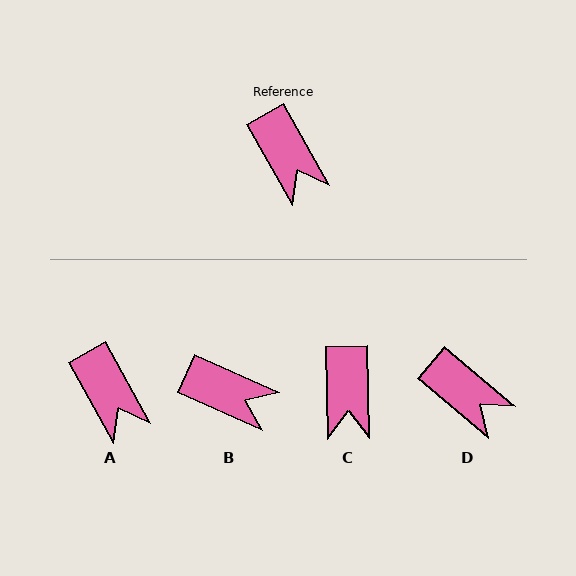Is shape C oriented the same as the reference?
No, it is off by about 28 degrees.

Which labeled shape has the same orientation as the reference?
A.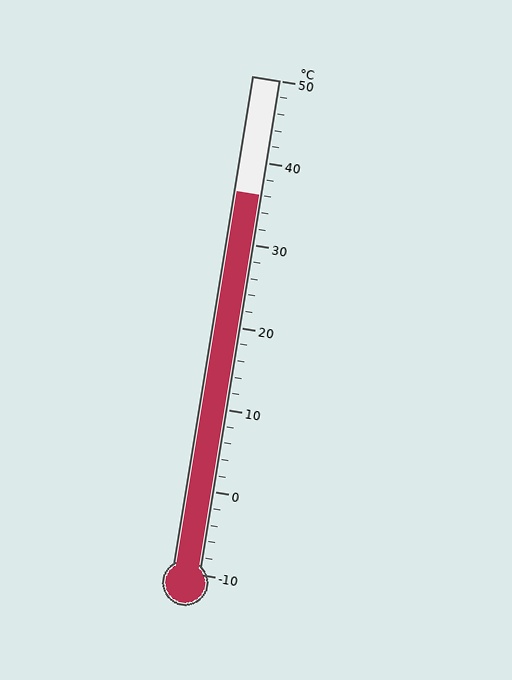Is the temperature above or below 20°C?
The temperature is above 20°C.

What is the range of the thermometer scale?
The thermometer scale ranges from -10°C to 50°C.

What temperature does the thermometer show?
The thermometer shows approximately 36°C.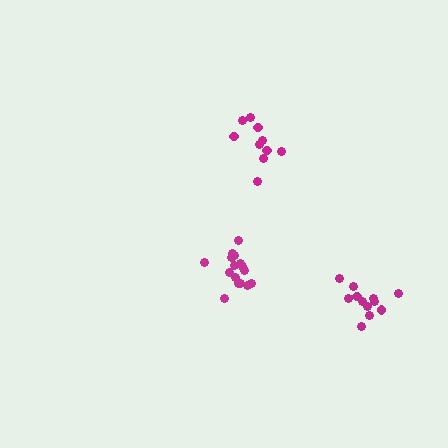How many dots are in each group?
Group 1: 10 dots, Group 2: 12 dots, Group 3: 16 dots (38 total).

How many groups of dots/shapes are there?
There are 3 groups.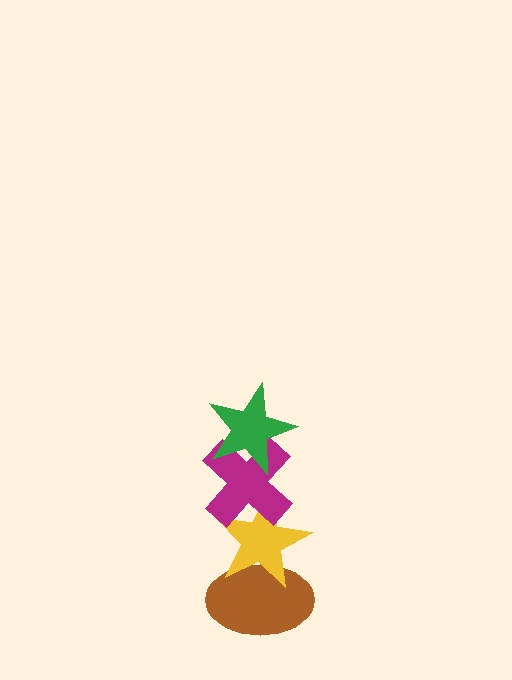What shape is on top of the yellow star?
The magenta cross is on top of the yellow star.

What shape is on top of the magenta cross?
The green star is on top of the magenta cross.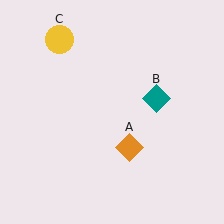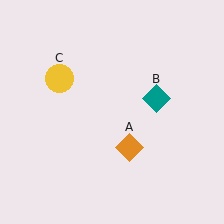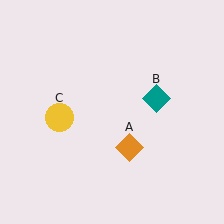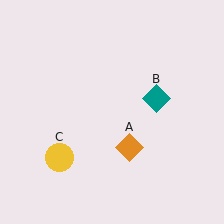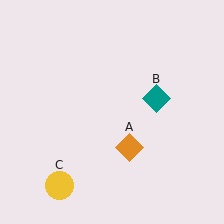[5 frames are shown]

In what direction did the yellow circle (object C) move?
The yellow circle (object C) moved down.